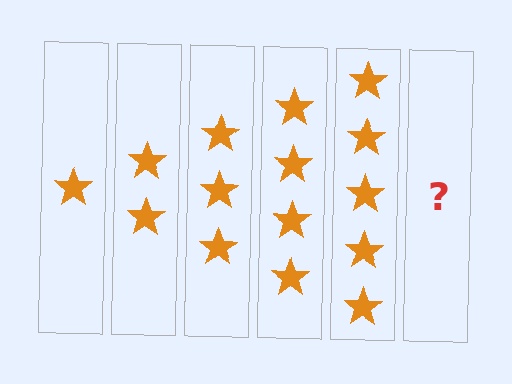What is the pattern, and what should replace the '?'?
The pattern is that each step adds one more star. The '?' should be 6 stars.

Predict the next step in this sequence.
The next step is 6 stars.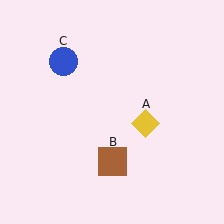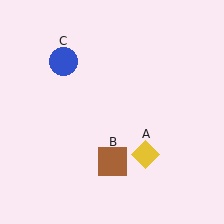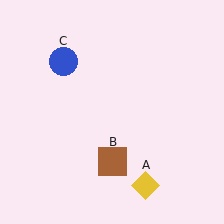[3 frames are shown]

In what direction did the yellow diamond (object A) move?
The yellow diamond (object A) moved down.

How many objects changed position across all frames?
1 object changed position: yellow diamond (object A).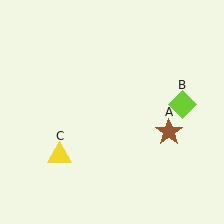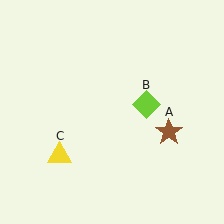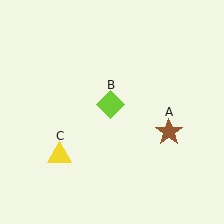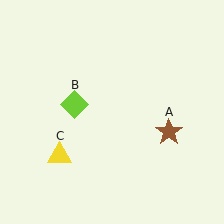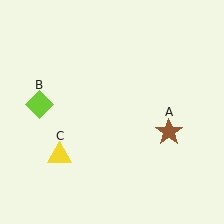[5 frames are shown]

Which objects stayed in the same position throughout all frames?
Brown star (object A) and yellow triangle (object C) remained stationary.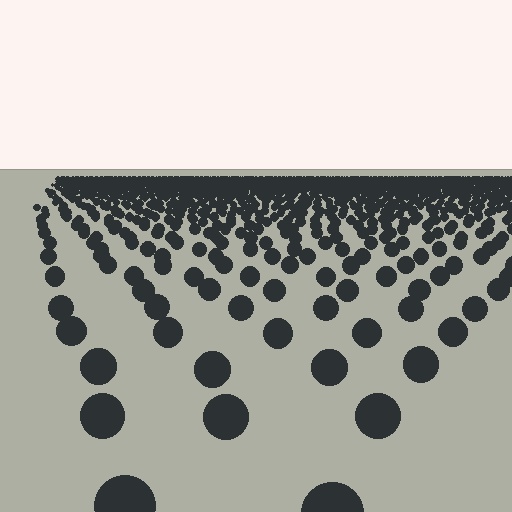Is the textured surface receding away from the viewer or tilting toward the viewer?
The surface is receding away from the viewer. Texture elements get smaller and denser toward the top.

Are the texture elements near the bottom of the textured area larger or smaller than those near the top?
Larger. Near the bottom, elements are closer to the viewer and appear at a bigger on-screen size.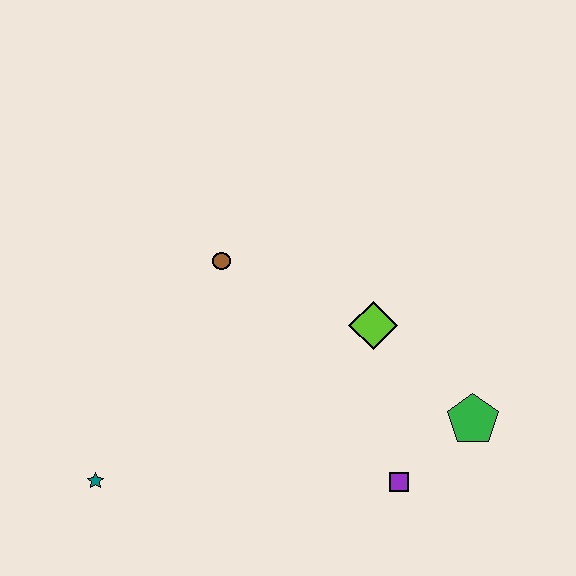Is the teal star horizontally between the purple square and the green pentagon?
No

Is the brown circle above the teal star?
Yes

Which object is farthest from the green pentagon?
The teal star is farthest from the green pentagon.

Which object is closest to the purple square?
The green pentagon is closest to the purple square.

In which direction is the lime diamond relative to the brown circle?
The lime diamond is to the right of the brown circle.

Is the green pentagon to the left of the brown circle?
No